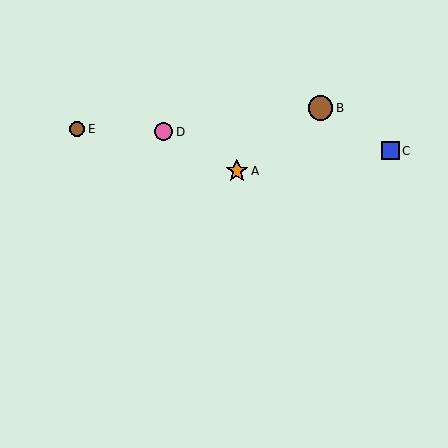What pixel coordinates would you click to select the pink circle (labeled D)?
Click at (163, 132) to select the pink circle D.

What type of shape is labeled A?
Shape A is an orange star.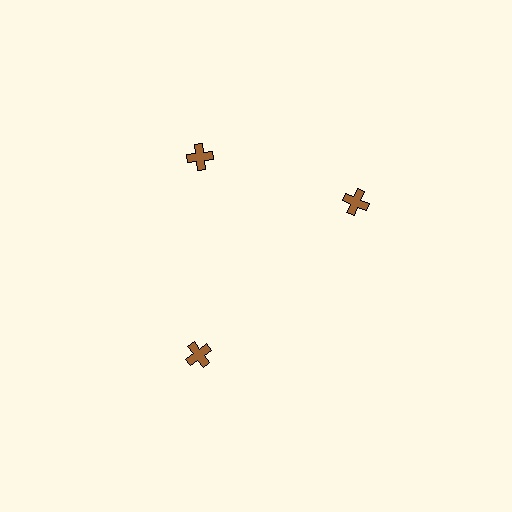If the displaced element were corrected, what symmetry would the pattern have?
It would have 3-fold rotational symmetry — the pattern would map onto itself every 120 degrees.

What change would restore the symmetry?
The symmetry would be restored by rotating it back into even spacing with its neighbors so that all 3 crosses sit at equal angles and equal distance from the center.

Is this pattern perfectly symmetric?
No. The 3 brown crosses are arranged in a ring, but one element near the 3 o'clock position is rotated out of alignment along the ring, breaking the 3-fold rotational symmetry.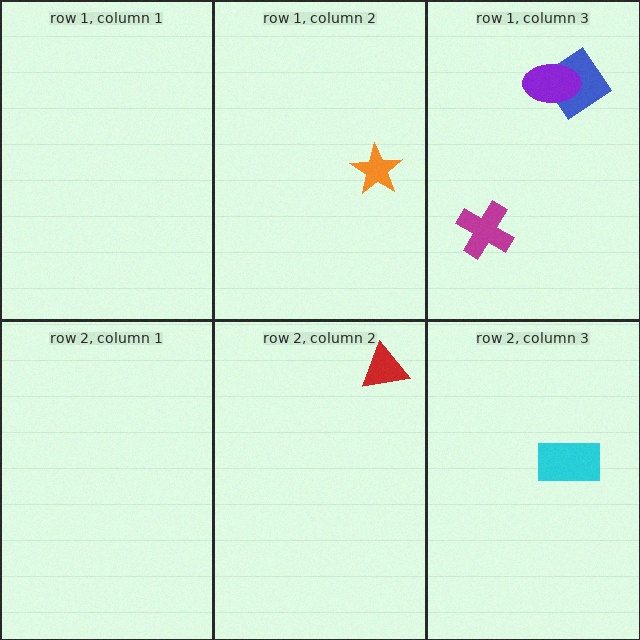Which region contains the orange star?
The row 1, column 2 region.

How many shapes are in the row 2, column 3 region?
1.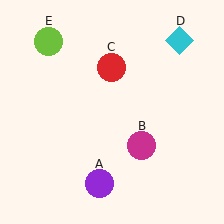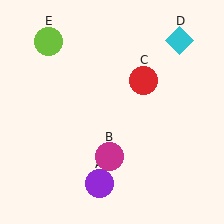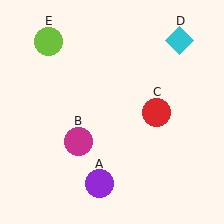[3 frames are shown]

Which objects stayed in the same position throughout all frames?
Purple circle (object A) and cyan diamond (object D) and lime circle (object E) remained stationary.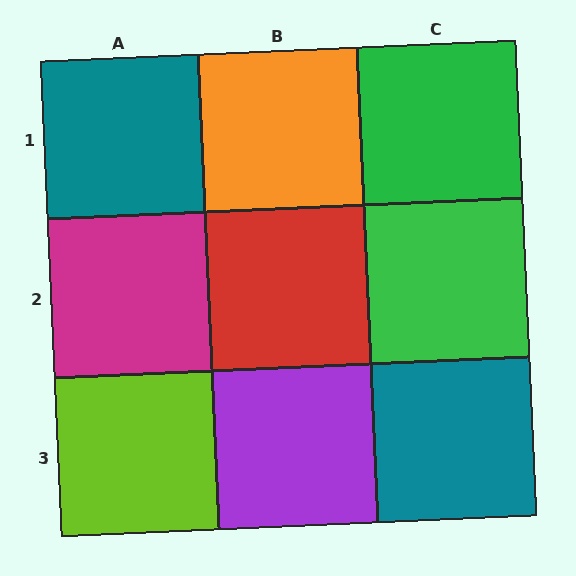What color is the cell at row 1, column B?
Orange.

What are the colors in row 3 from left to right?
Lime, purple, teal.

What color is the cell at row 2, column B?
Red.